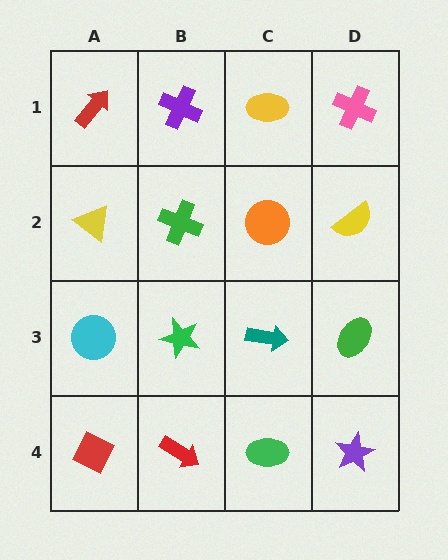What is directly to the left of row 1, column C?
A purple cross.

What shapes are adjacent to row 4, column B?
A green star (row 3, column B), a red diamond (row 4, column A), a green ellipse (row 4, column C).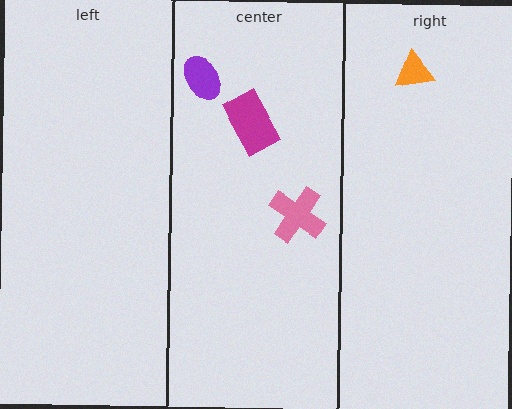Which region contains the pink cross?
The center region.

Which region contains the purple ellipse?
The center region.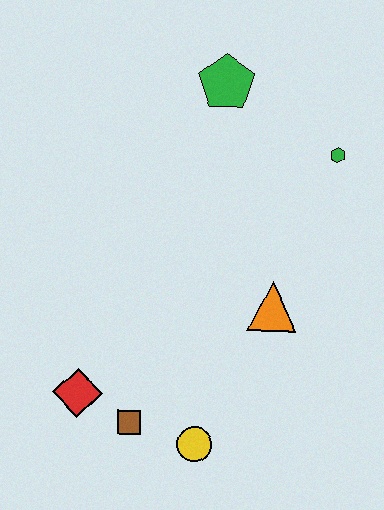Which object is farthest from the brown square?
The green pentagon is farthest from the brown square.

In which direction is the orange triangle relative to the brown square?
The orange triangle is to the right of the brown square.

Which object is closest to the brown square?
The red diamond is closest to the brown square.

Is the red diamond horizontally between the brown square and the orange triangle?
No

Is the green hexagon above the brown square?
Yes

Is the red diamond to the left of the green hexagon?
Yes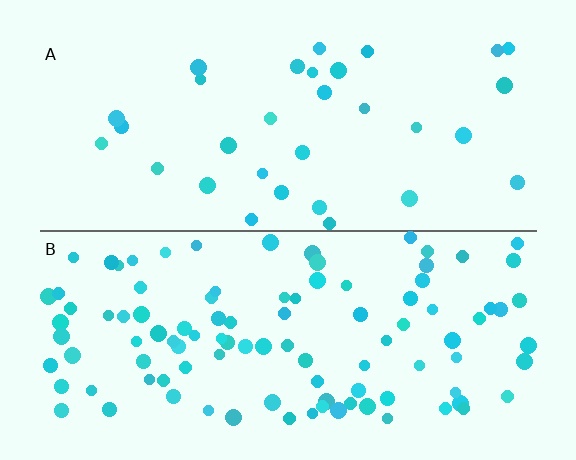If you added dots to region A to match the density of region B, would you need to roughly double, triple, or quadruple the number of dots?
Approximately triple.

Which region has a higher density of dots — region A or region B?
B (the bottom).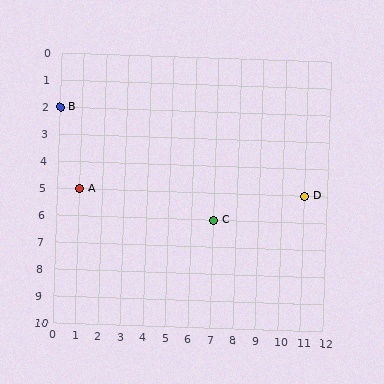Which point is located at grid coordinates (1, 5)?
Point A is at (1, 5).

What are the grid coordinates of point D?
Point D is at grid coordinates (11, 5).